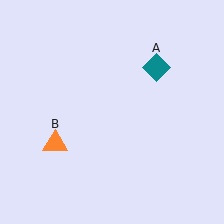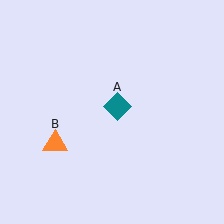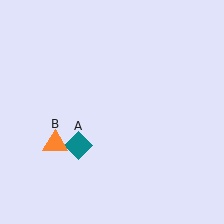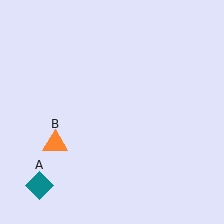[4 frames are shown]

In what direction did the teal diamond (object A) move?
The teal diamond (object A) moved down and to the left.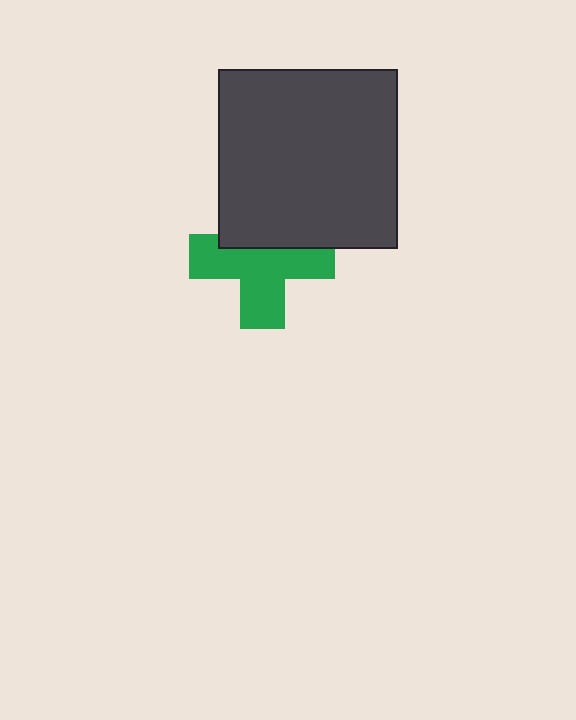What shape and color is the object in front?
The object in front is a dark gray square.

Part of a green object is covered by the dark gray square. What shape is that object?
It is a cross.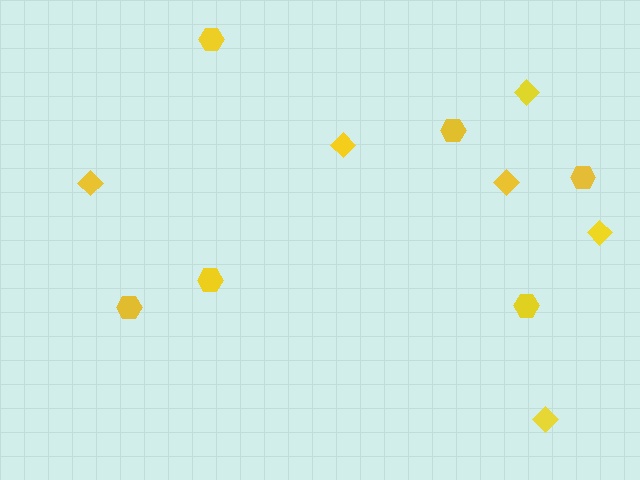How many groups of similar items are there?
There are 2 groups: one group of hexagons (6) and one group of diamonds (6).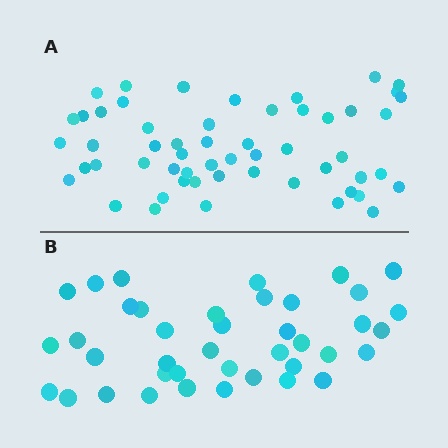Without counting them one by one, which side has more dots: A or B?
Region A (the top region) has more dots.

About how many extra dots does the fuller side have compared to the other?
Region A has approximately 15 more dots than region B.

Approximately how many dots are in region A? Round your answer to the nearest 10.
About 60 dots. (The exact count is 55, which rounds to 60.)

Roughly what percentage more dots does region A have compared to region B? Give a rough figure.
About 40% more.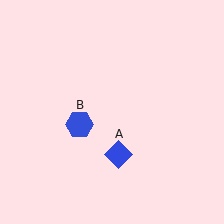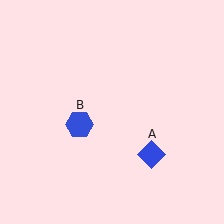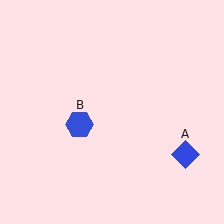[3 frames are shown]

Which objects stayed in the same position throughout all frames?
Blue hexagon (object B) remained stationary.